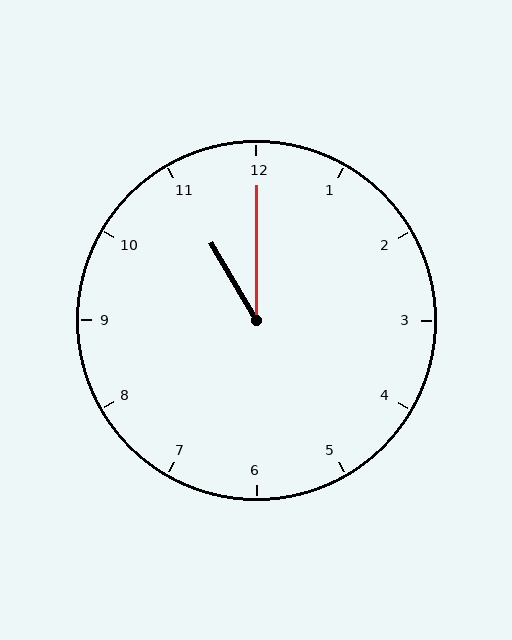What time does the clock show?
11:00.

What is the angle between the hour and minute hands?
Approximately 30 degrees.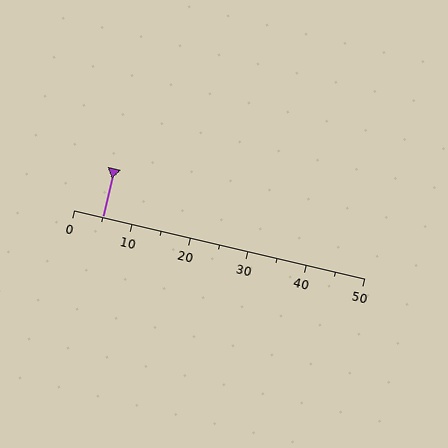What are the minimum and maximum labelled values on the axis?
The axis runs from 0 to 50.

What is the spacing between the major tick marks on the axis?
The major ticks are spaced 10 apart.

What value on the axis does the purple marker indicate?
The marker indicates approximately 5.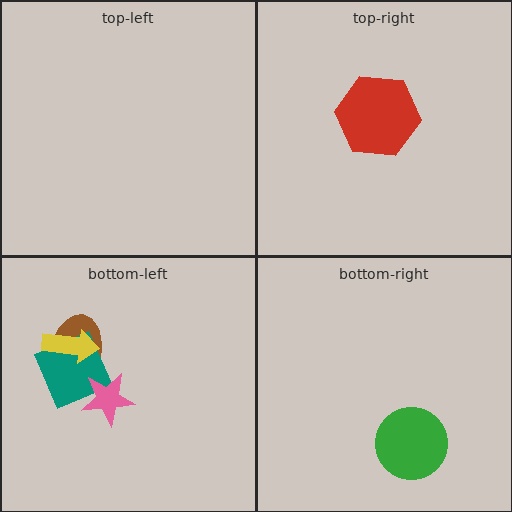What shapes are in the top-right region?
The red hexagon.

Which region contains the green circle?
The bottom-right region.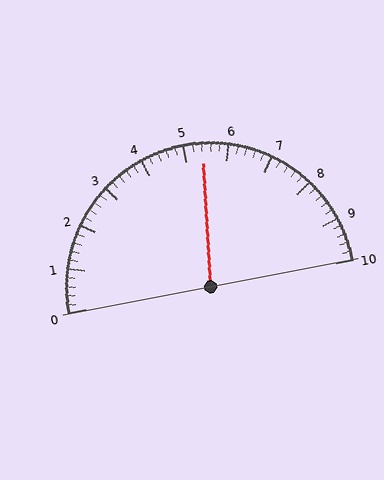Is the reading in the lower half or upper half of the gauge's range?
The reading is in the upper half of the range (0 to 10).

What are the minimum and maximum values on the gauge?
The gauge ranges from 0 to 10.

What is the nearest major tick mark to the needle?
The nearest major tick mark is 5.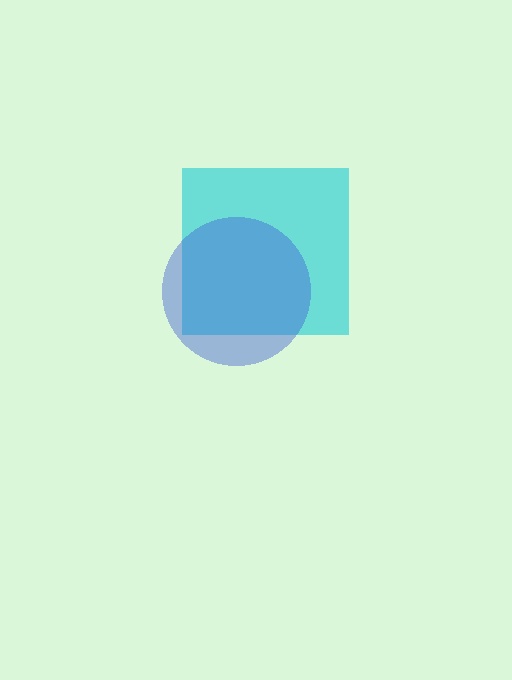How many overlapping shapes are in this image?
There are 2 overlapping shapes in the image.